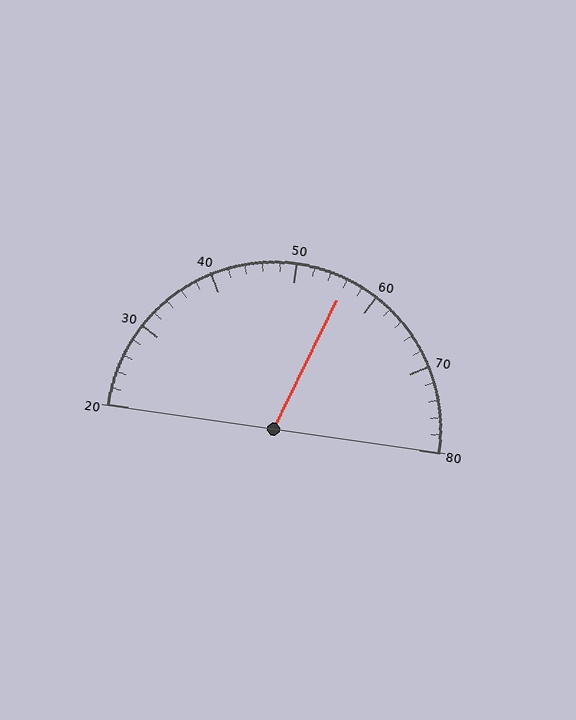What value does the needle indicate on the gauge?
The needle indicates approximately 56.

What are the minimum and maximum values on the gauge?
The gauge ranges from 20 to 80.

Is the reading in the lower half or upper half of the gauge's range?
The reading is in the upper half of the range (20 to 80).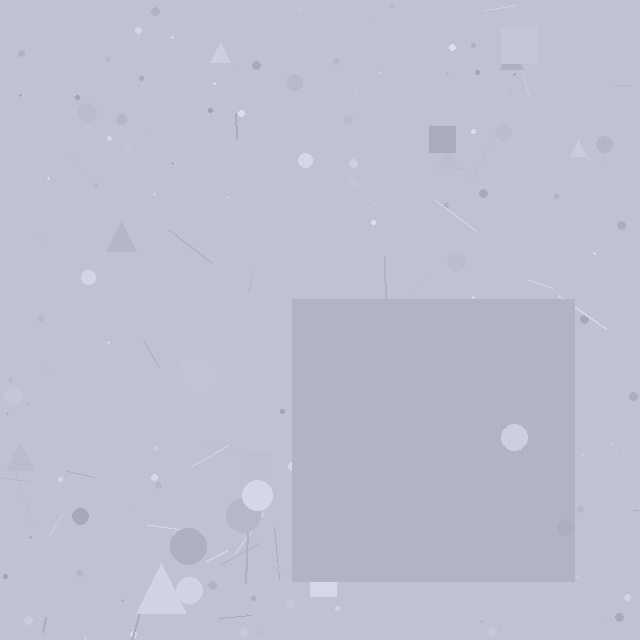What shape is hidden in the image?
A square is hidden in the image.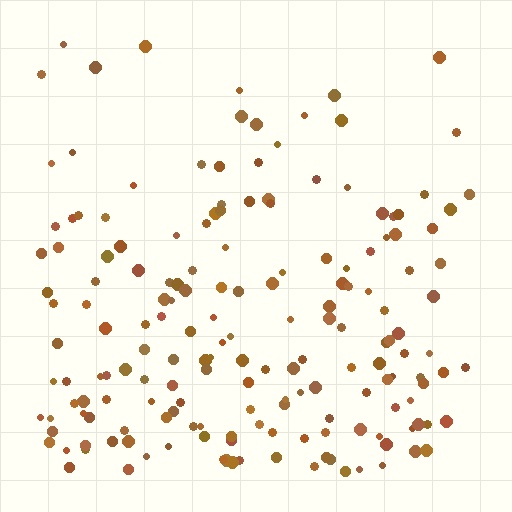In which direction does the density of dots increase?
From top to bottom, with the bottom side densest.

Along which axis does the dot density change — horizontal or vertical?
Vertical.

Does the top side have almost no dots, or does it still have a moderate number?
Still a moderate number, just noticeably fewer than the bottom.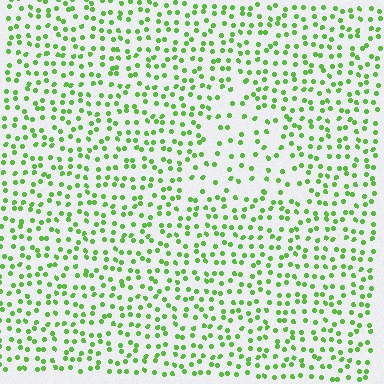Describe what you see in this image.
The image contains small lime elements arranged at two different densities. A triangle-shaped region is visible where the elements are less densely packed than the surrounding area.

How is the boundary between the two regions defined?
The boundary is defined by a change in element density (approximately 1.8x ratio). All elements are the same color, size, and shape.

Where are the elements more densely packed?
The elements are more densely packed outside the triangle boundary.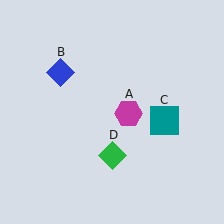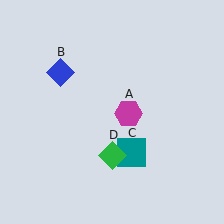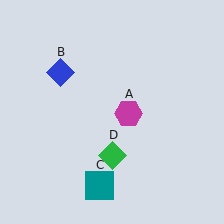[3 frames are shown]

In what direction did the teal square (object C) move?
The teal square (object C) moved down and to the left.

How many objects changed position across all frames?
1 object changed position: teal square (object C).